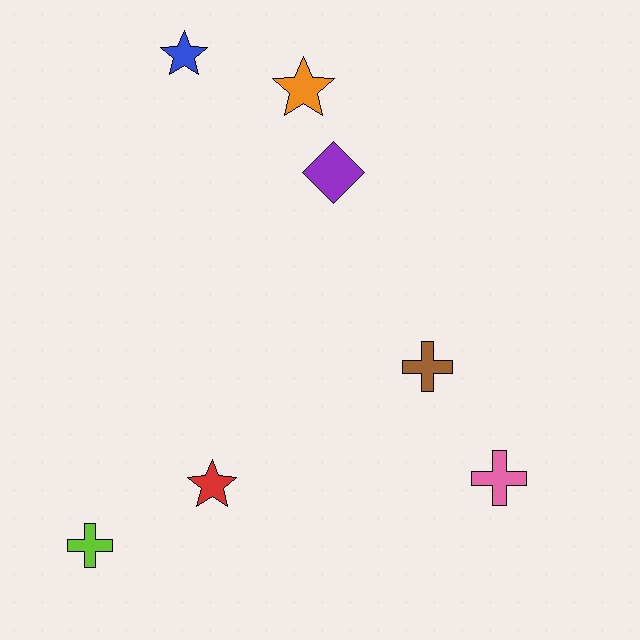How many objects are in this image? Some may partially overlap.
There are 7 objects.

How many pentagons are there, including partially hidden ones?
There are no pentagons.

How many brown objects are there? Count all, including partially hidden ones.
There is 1 brown object.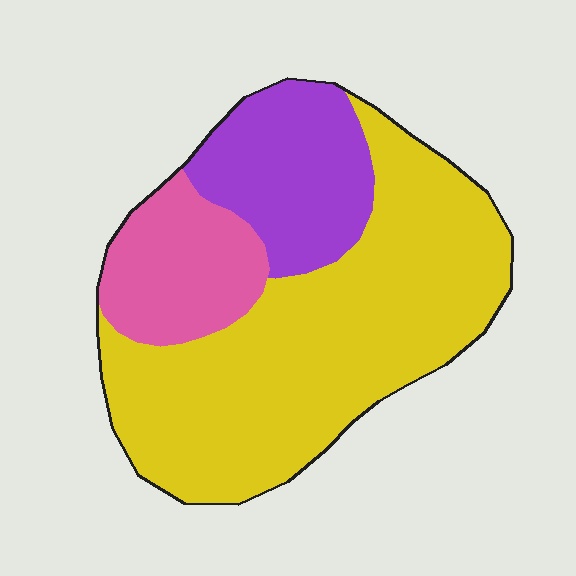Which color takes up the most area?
Yellow, at roughly 60%.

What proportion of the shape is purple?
Purple takes up less than a quarter of the shape.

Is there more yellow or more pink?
Yellow.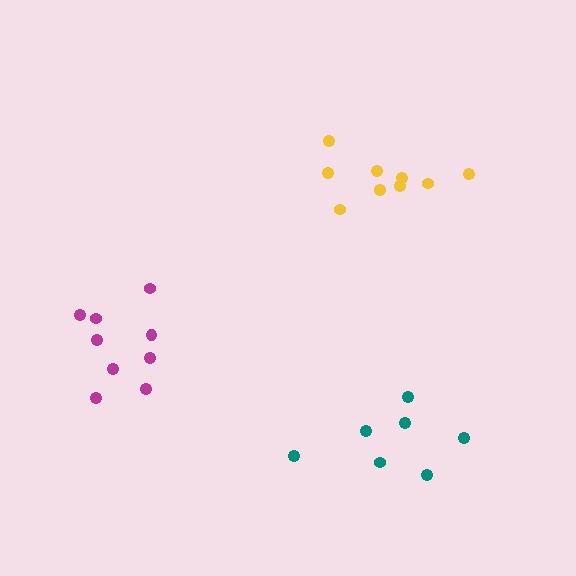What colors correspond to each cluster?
The clusters are colored: magenta, teal, yellow.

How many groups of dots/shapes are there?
There are 3 groups.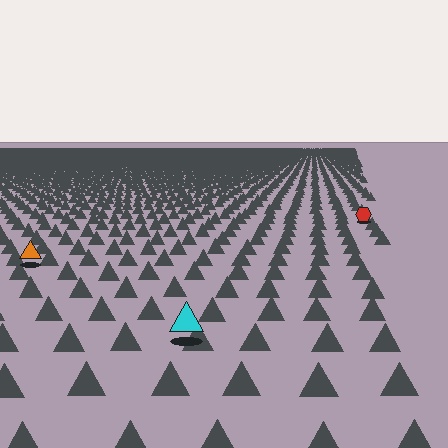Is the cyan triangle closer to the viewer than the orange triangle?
Yes. The cyan triangle is closer — you can tell from the texture gradient: the ground texture is coarser near it.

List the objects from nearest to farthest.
From nearest to farthest: the cyan triangle, the orange triangle, the red hexagon.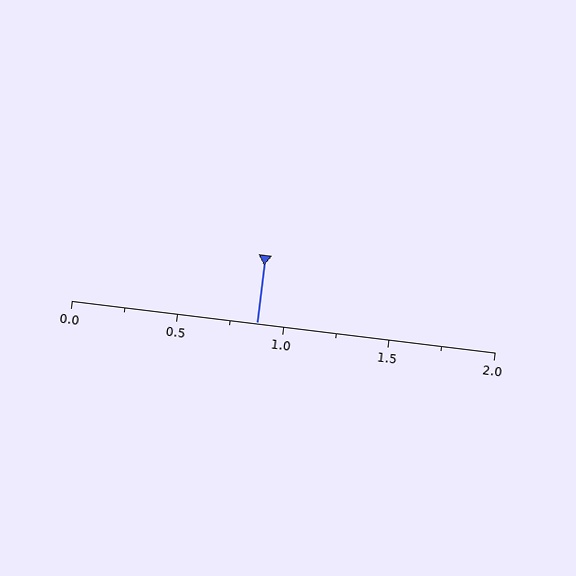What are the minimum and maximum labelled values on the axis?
The axis runs from 0.0 to 2.0.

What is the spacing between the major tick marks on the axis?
The major ticks are spaced 0.5 apart.